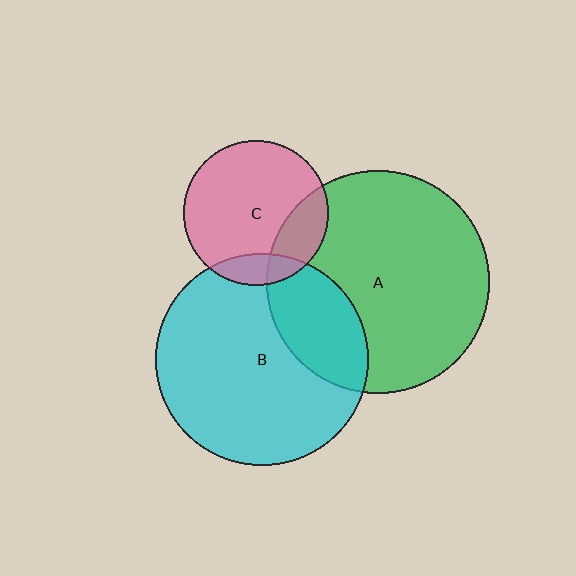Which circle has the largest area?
Circle A (green).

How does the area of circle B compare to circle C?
Approximately 2.2 times.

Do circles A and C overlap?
Yes.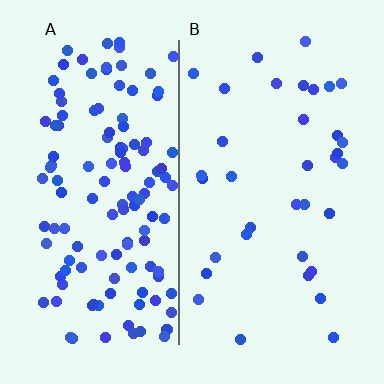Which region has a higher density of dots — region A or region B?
A (the left).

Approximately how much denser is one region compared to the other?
Approximately 3.6× — region A over region B.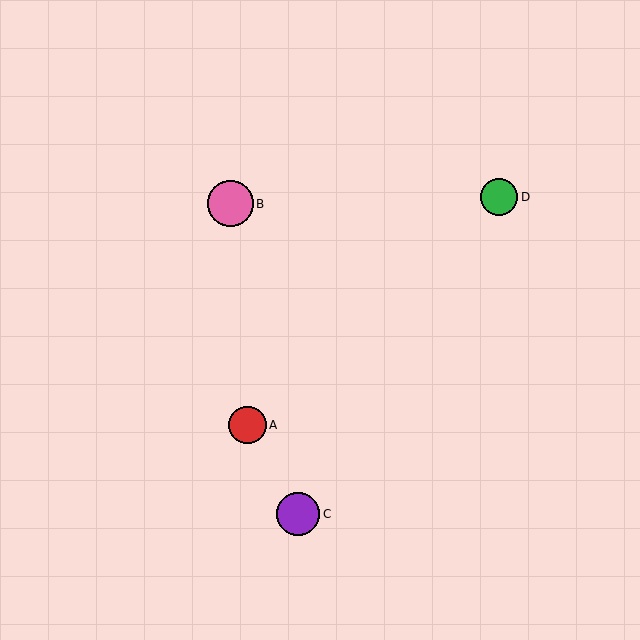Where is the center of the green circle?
The center of the green circle is at (499, 197).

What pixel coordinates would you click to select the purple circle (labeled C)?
Click at (298, 514) to select the purple circle C.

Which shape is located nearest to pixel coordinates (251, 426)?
The red circle (labeled A) at (248, 425) is nearest to that location.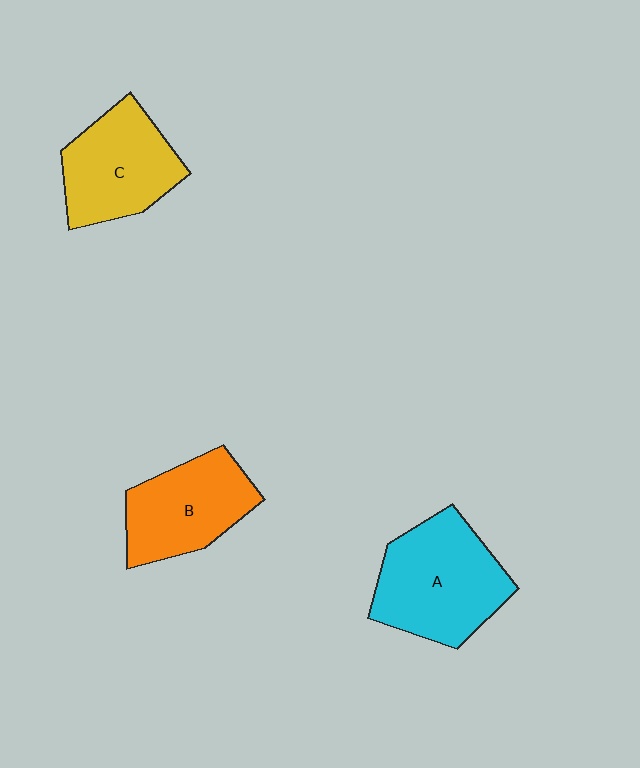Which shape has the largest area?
Shape A (cyan).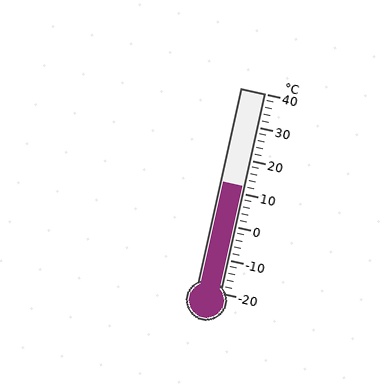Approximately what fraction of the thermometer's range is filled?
The thermometer is filled to approximately 55% of its range.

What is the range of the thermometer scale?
The thermometer scale ranges from -20°C to 40°C.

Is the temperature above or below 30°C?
The temperature is below 30°C.